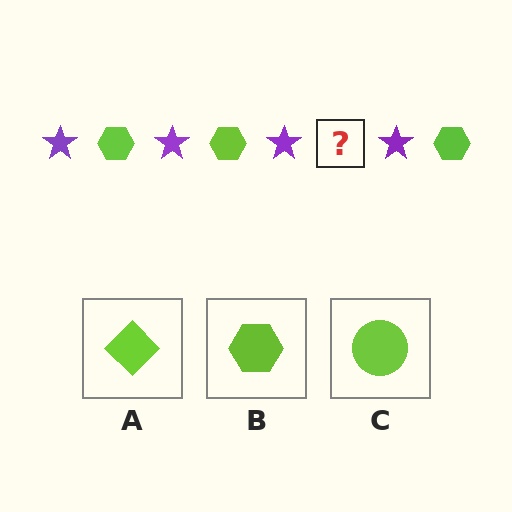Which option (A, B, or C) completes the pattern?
B.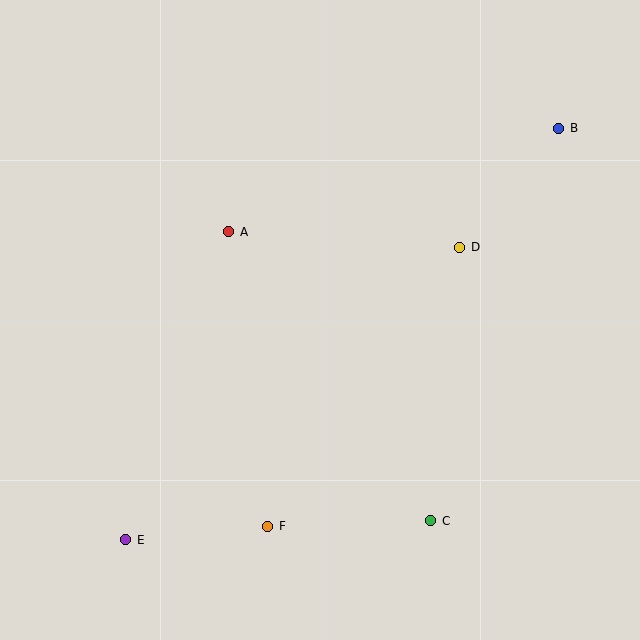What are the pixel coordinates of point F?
Point F is at (268, 526).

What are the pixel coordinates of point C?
Point C is at (430, 521).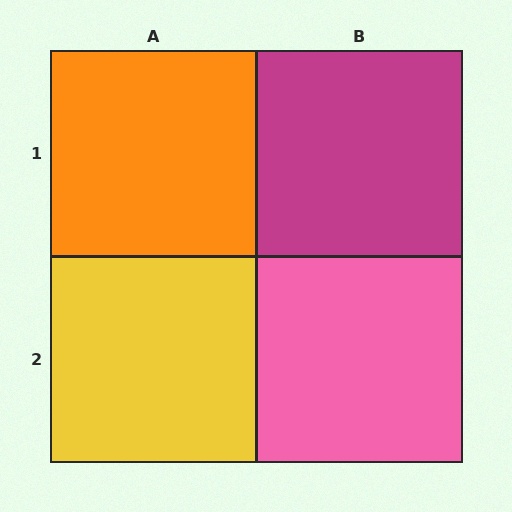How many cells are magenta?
1 cell is magenta.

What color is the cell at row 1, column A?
Orange.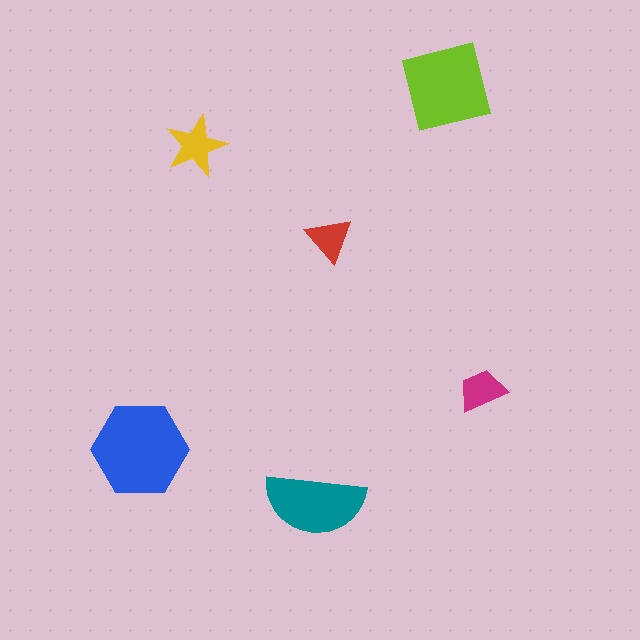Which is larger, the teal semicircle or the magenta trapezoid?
The teal semicircle.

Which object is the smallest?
The red triangle.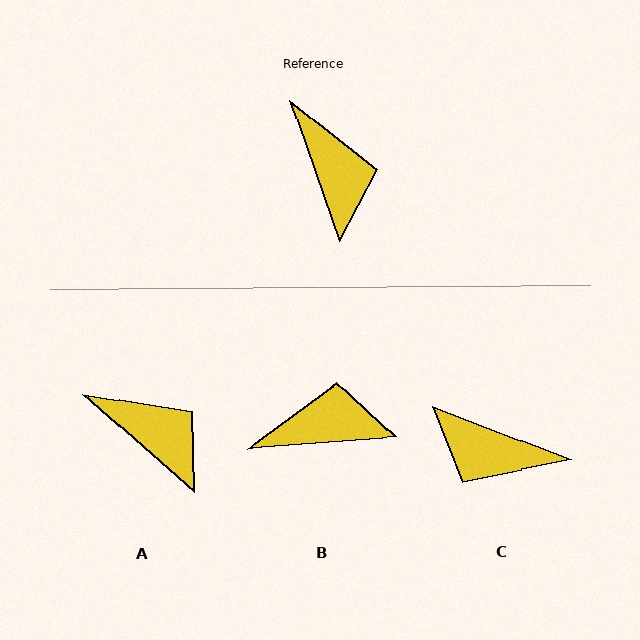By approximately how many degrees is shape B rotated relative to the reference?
Approximately 75 degrees counter-clockwise.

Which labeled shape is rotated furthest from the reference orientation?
C, about 130 degrees away.